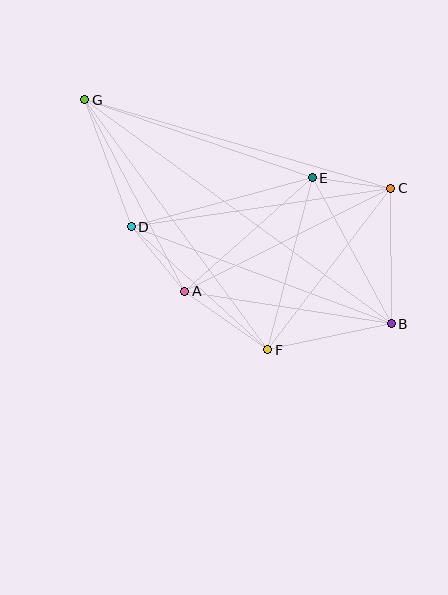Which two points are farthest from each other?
Points B and G are farthest from each other.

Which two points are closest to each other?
Points C and E are closest to each other.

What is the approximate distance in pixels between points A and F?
The distance between A and F is approximately 102 pixels.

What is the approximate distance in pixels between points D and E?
The distance between D and E is approximately 188 pixels.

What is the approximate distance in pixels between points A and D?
The distance between A and D is approximately 84 pixels.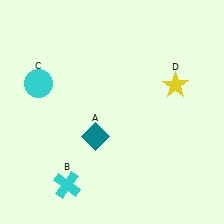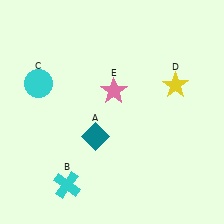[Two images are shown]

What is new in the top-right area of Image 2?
A pink star (E) was added in the top-right area of Image 2.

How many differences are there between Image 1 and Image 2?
There is 1 difference between the two images.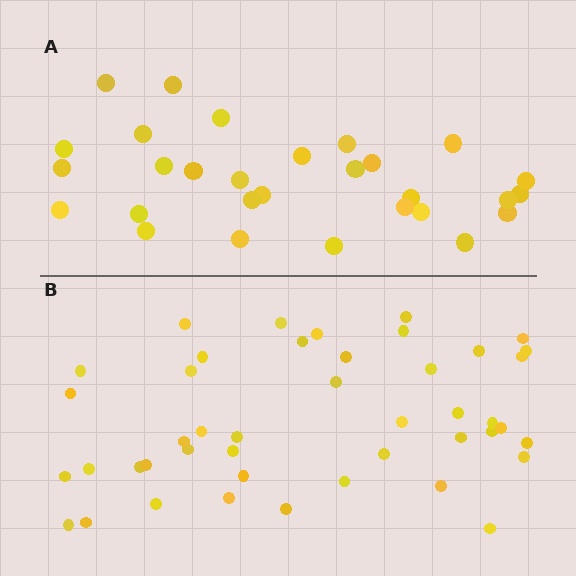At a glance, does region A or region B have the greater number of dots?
Region B (the bottom region) has more dots.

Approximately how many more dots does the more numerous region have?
Region B has approximately 15 more dots than region A.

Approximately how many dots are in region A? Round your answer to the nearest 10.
About 30 dots. (The exact count is 29, which rounds to 30.)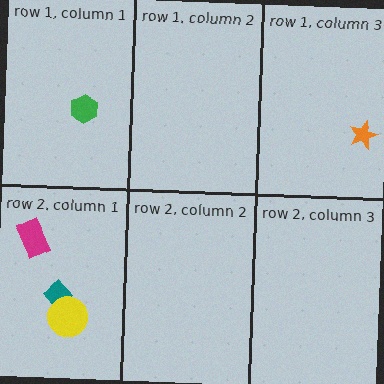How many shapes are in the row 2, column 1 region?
3.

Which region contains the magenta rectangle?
The row 2, column 1 region.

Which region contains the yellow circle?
The row 2, column 1 region.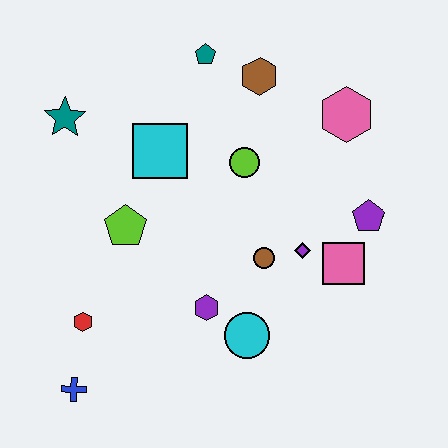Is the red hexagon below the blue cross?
No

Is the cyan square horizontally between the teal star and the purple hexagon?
Yes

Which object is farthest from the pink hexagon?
The blue cross is farthest from the pink hexagon.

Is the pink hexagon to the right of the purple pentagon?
No